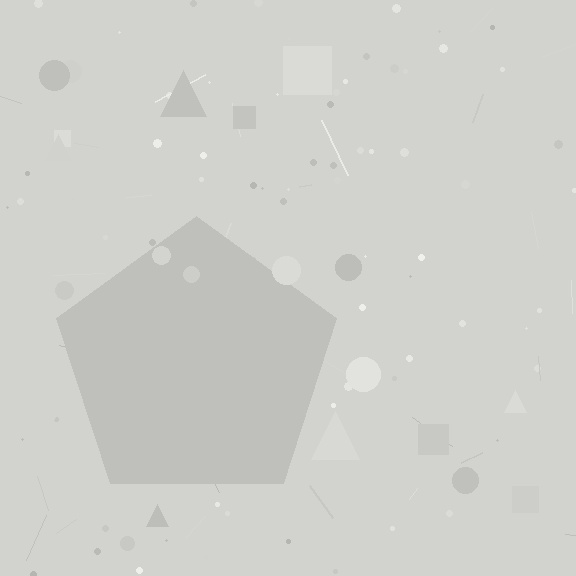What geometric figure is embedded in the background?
A pentagon is embedded in the background.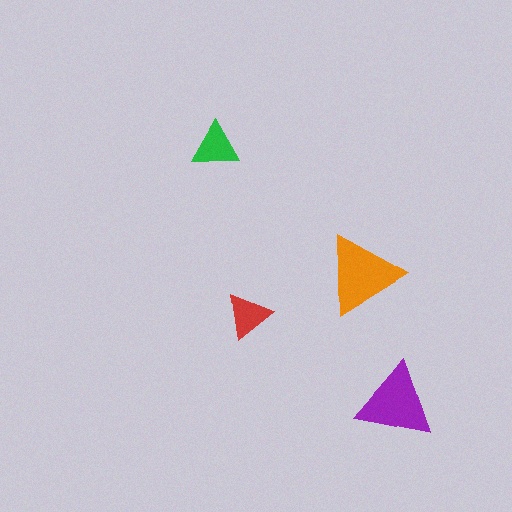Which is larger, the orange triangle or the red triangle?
The orange one.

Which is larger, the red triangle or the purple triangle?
The purple one.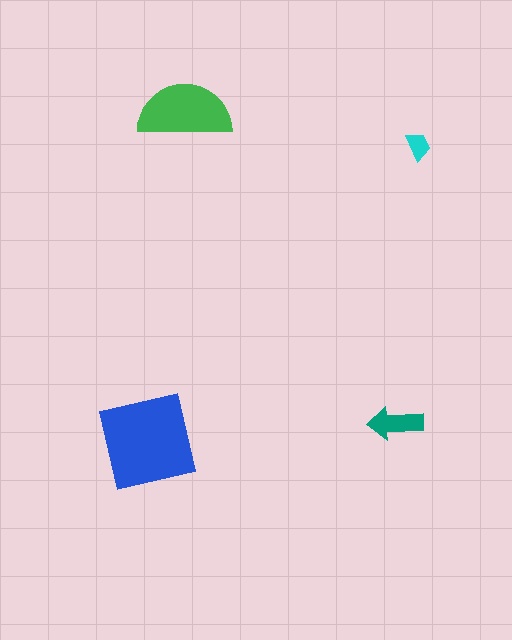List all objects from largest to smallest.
The blue square, the green semicircle, the teal arrow, the cyan trapezoid.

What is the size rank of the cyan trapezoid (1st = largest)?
4th.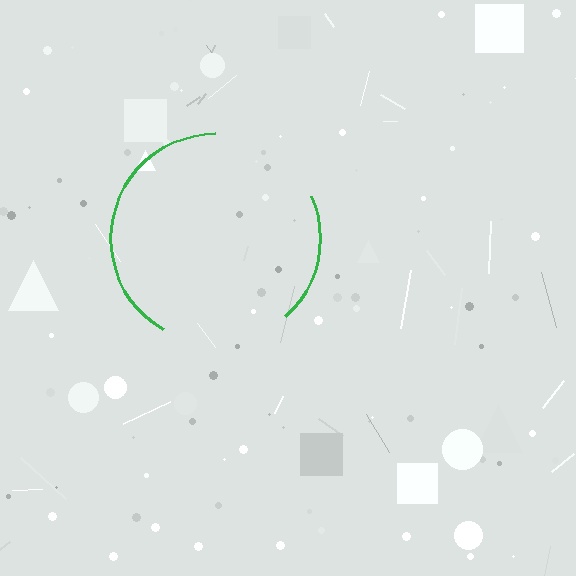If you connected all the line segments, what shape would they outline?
They would outline a circle.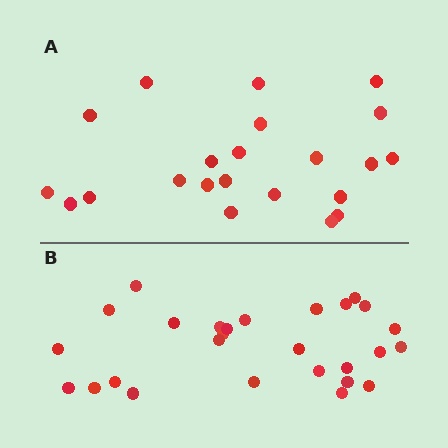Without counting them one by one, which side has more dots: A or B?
Region B (the bottom region) has more dots.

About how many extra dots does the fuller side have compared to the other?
Region B has about 5 more dots than region A.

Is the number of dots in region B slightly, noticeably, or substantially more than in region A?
Region B has only slightly more — the two regions are fairly close. The ratio is roughly 1.2 to 1.